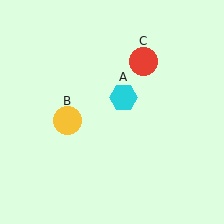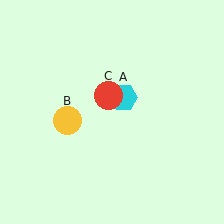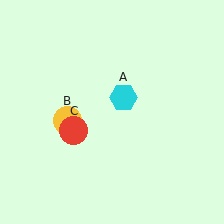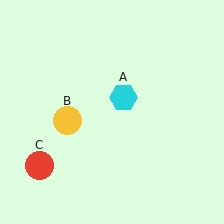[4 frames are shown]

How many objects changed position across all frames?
1 object changed position: red circle (object C).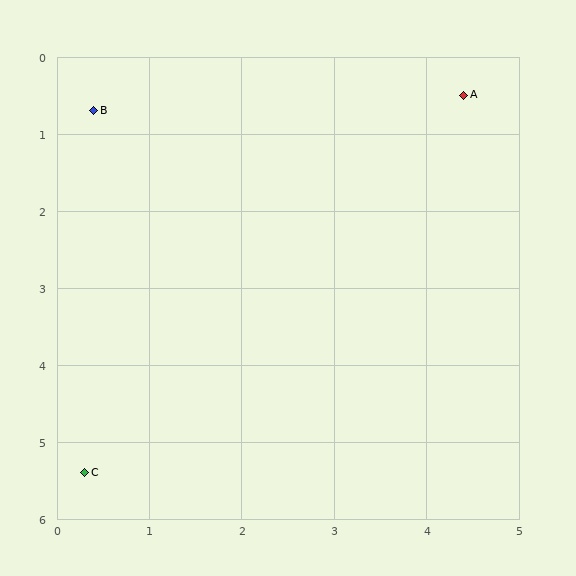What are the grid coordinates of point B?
Point B is at approximately (0.4, 0.7).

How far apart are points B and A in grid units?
Points B and A are about 4.0 grid units apart.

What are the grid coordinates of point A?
Point A is at approximately (4.4, 0.5).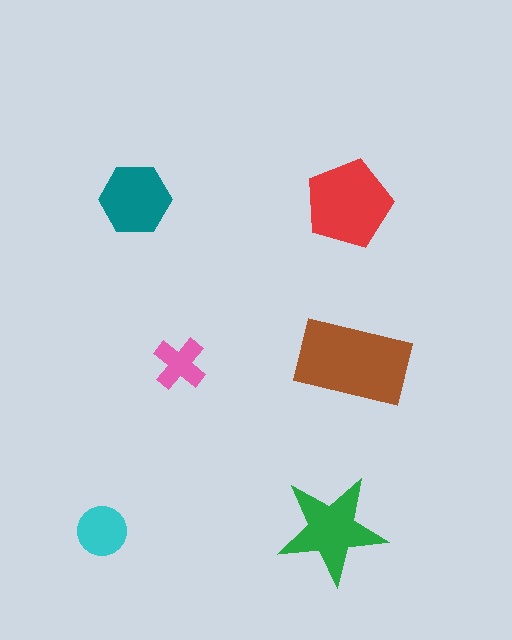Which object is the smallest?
The pink cross.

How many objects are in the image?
There are 6 objects in the image.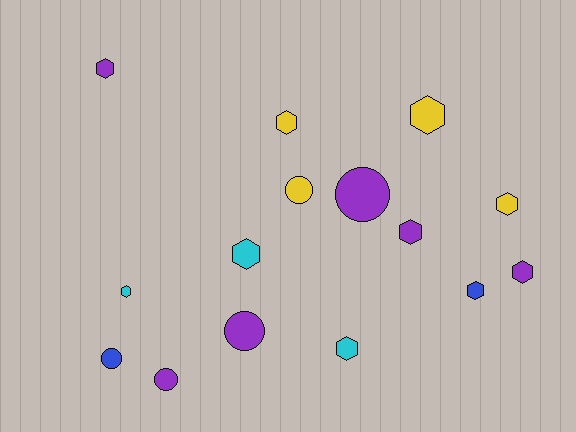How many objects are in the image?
There are 15 objects.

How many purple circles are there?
There are 3 purple circles.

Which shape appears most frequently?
Hexagon, with 10 objects.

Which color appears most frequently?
Purple, with 6 objects.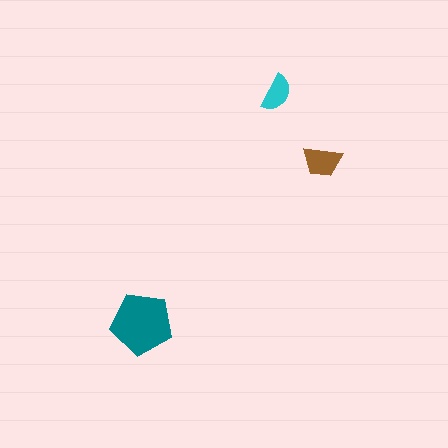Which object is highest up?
The cyan semicircle is topmost.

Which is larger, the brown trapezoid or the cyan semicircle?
The brown trapezoid.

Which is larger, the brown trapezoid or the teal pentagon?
The teal pentagon.